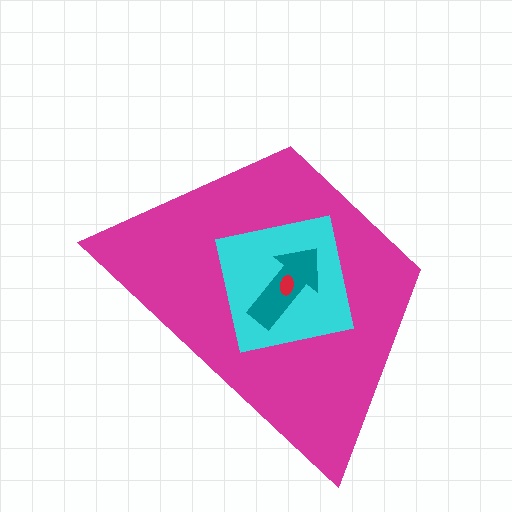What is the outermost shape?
The magenta trapezoid.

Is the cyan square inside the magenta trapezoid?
Yes.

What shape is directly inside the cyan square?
The teal arrow.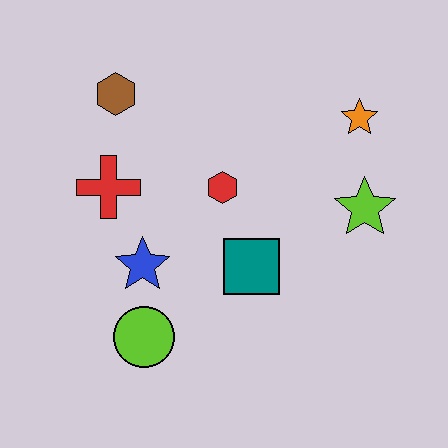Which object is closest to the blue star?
The lime circle is closest to the blue star.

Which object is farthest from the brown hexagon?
The lime star is farthest from the brown hexagon.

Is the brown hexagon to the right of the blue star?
No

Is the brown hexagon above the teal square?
Yes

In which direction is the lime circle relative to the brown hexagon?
The lime circle is below the brown hexagon.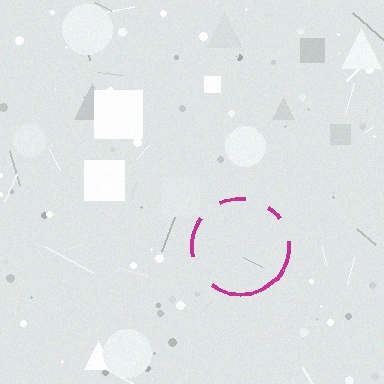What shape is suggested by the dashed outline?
The dashed outline suggests a circle.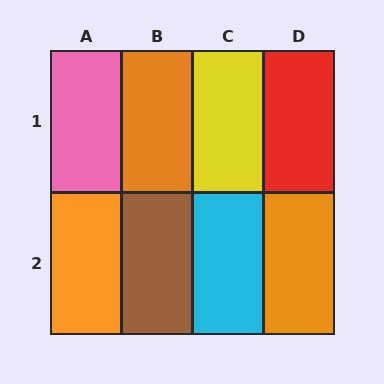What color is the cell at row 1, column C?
Yellow.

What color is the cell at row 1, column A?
Pink.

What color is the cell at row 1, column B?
Orange.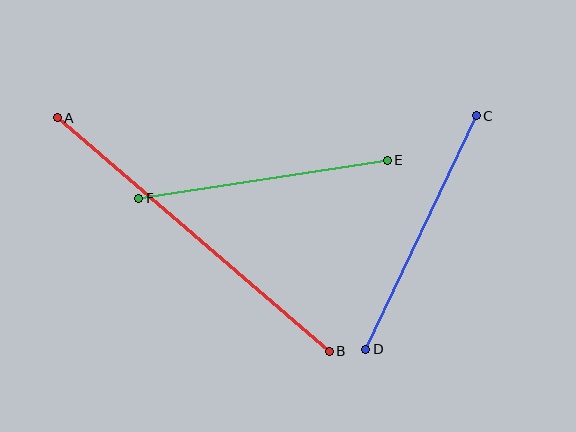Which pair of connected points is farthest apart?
Points A and B are farthest apart.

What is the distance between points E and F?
The distance is approximately 252 pixels.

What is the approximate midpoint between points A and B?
The midpoint is at approximately (193, 235) pixels.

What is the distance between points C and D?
The distance is approximately 258 pixels.